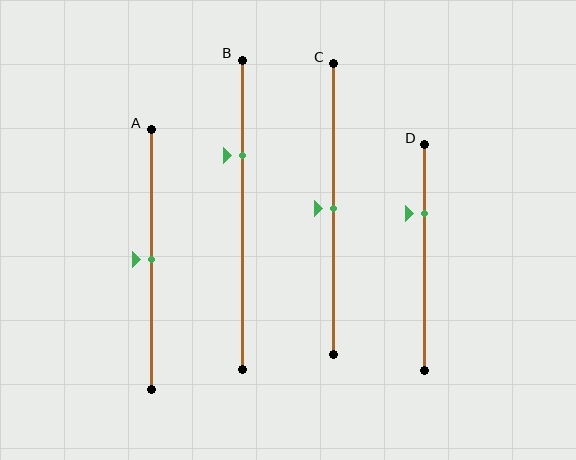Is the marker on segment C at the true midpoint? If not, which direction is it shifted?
Yes, the marker on segment C is at the true midpoint.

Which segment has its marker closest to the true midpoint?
Segment A has its marker closest to the true midpoint.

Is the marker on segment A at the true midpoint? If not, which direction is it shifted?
Yes, the marker on segment A is at the true midpoint.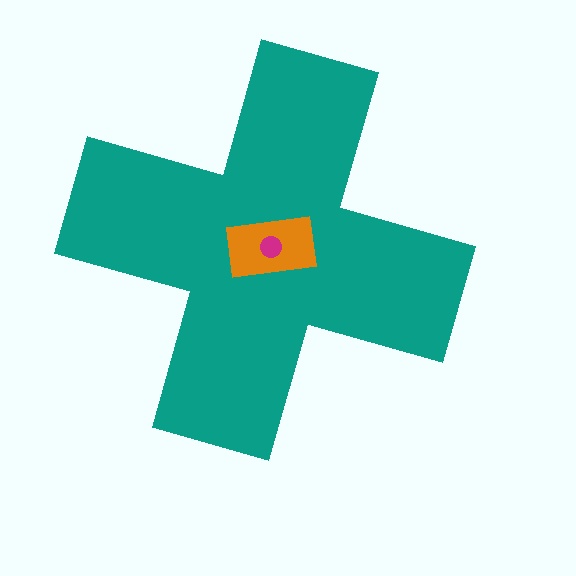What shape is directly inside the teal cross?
The orange rectangle.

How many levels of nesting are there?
3.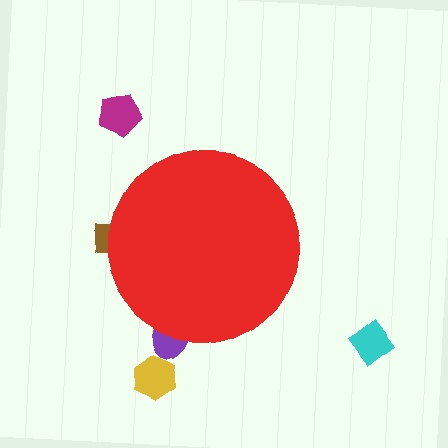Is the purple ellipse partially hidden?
Yes, the purple ellipse is partially hidden behind the red circle.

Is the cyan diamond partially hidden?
No, the cyan diamond is fully visible.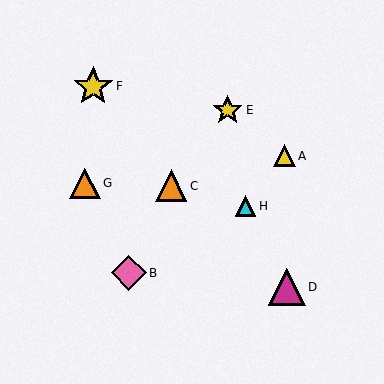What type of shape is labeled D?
Shape D is a magenta triangle.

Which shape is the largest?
The yellow star (labeled F) is the largest.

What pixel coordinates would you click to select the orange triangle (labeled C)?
Click at (171, 186) to select the orange triangle C.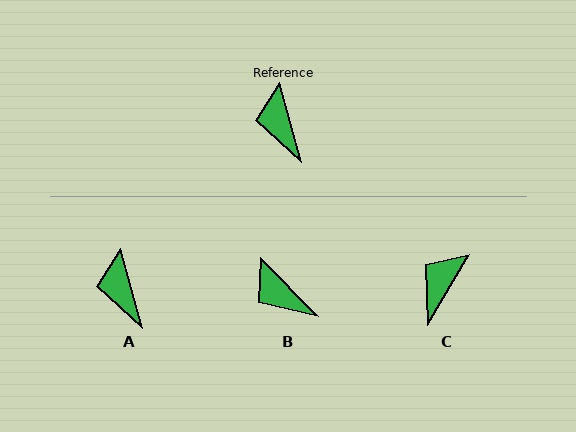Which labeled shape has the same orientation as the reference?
A.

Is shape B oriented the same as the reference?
No, it is off by about 30 degrees.